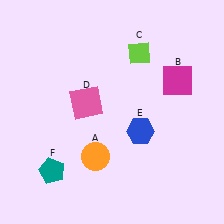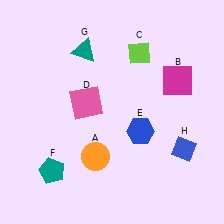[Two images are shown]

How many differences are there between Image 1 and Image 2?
There are 2 differences between the two images.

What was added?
A teal triangle (G), a blue diamond (H) were added in Image 2.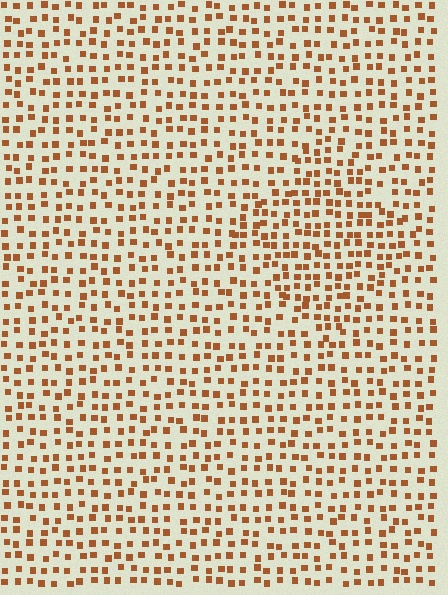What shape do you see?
I see a diamond.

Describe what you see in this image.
The image contains small brown elements arranged at two different densities. A diamond-shaped region is visible where the elements are more densely packed than the surrounding area.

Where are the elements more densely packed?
The elements are more densely packed inside the diamond boundary.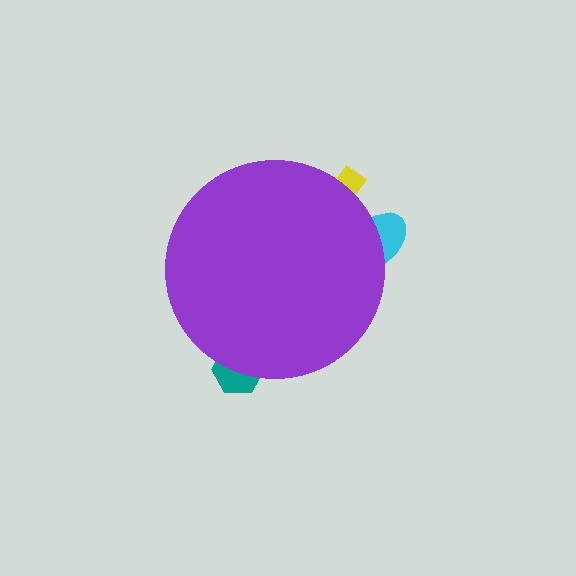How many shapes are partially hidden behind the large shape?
3 shapes are partially hidden.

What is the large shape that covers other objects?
A purple circle.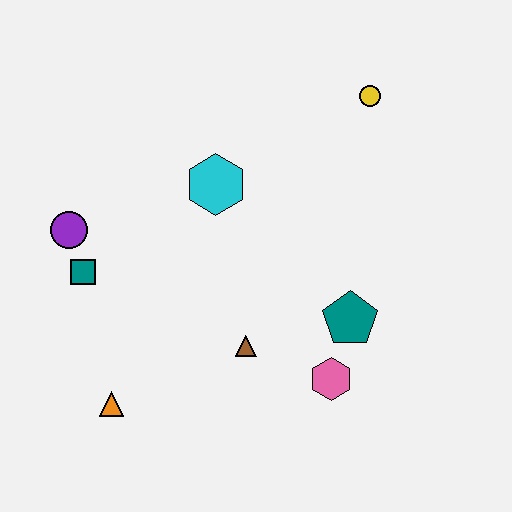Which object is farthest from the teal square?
The yellow circle is farthest from the teal square.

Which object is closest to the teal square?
The purple circle is closest to the teal square.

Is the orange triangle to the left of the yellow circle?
Yes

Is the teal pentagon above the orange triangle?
Yes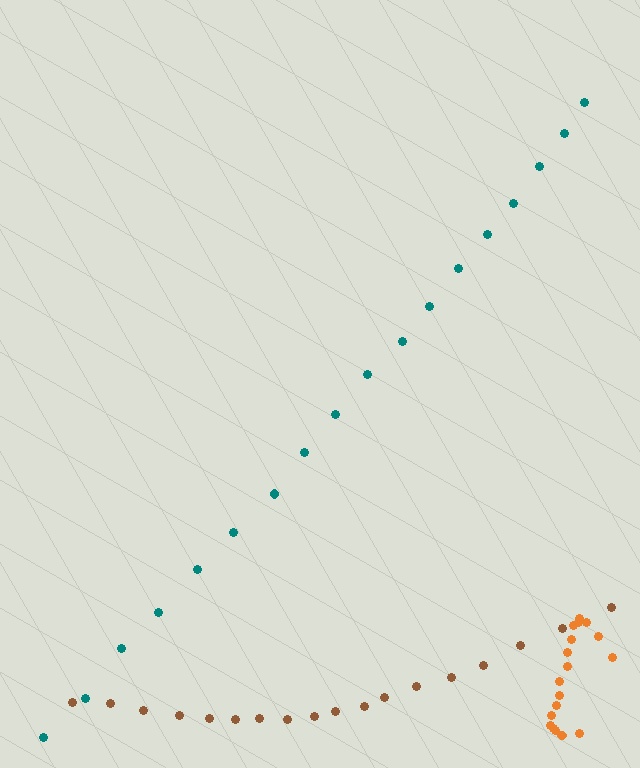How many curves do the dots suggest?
There are 3 distinct paths.